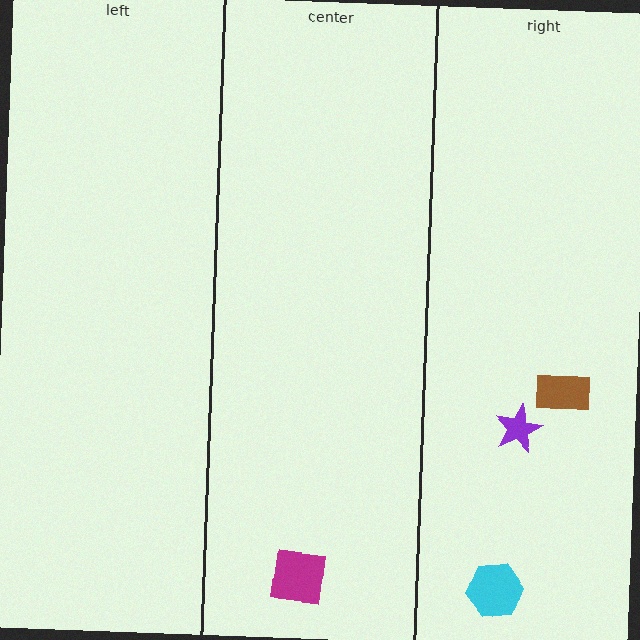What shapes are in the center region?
The magenta square.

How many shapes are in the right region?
3.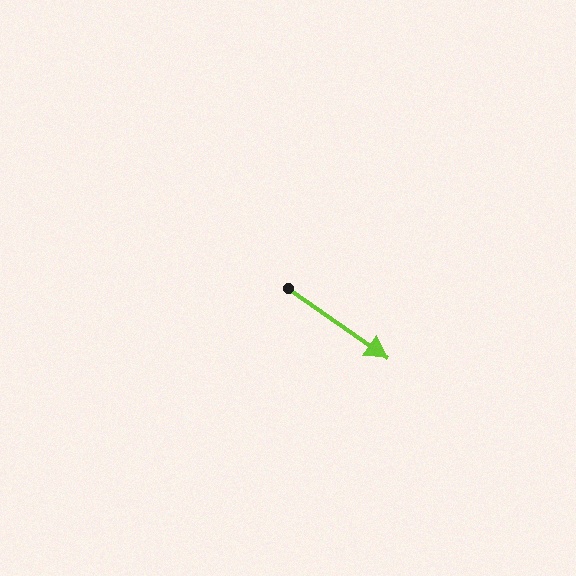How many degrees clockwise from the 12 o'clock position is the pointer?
Approximately 125 degrees.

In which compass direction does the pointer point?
Southeast.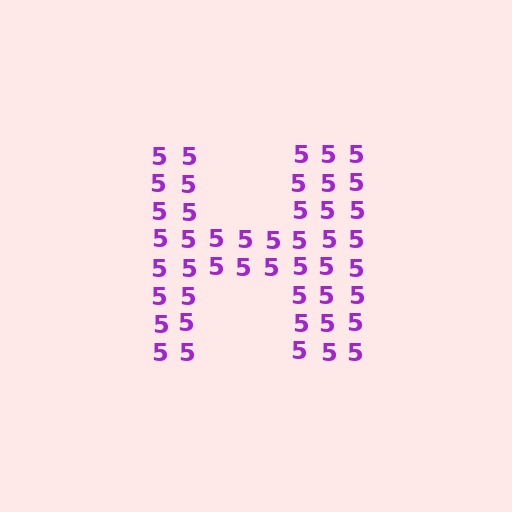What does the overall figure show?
The overall figure shows the letter H.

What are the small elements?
The small elements are digit 5's.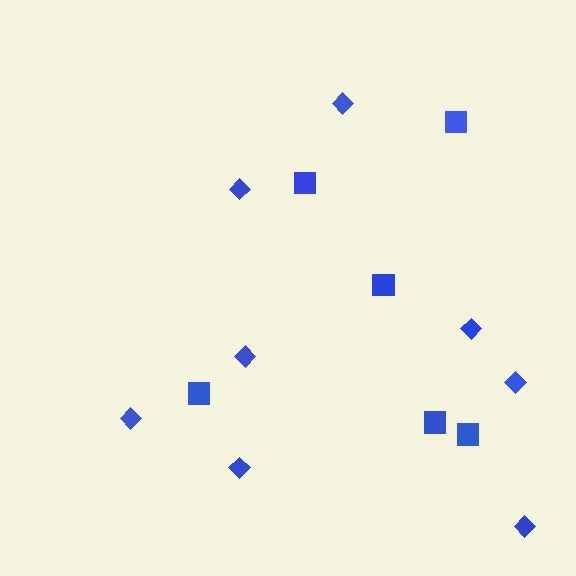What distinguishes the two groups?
There are 2 groups: one group of squares (6) and one group of diamonds (8).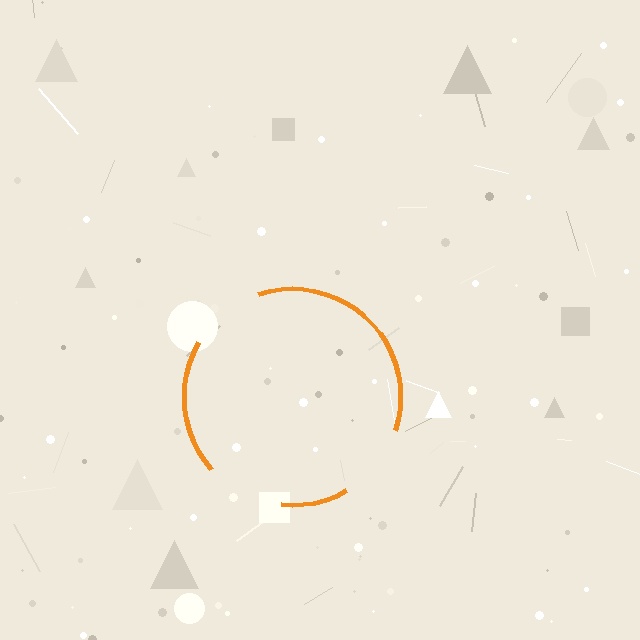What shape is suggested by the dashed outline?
The dashed outline suggests a circle.